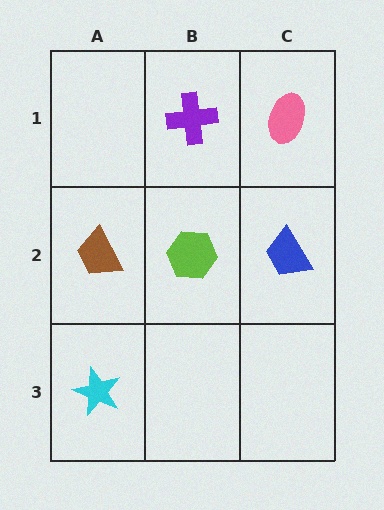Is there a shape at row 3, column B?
No, that cell is empty.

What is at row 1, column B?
A purple cross.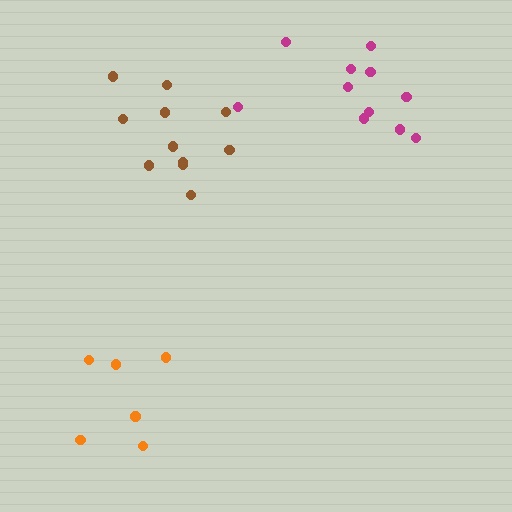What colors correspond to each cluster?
The clusters are colored: brown, magenta, orange.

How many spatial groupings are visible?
There are 3 spatial groupings.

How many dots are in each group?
Group 1: 11 dots, Group 2: 11 dots, Group 3: 6 dots (28 total).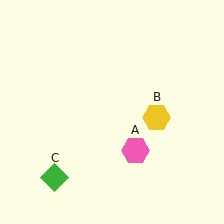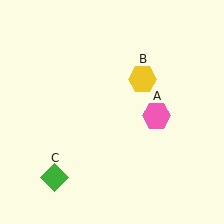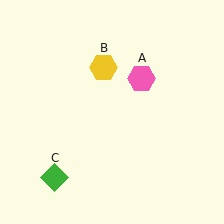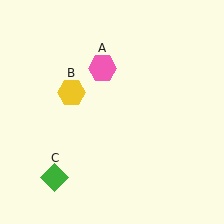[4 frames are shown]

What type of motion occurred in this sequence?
The pink hexagon (object A), yellow hexagon (object B) rotated counterclockwise around the center of the scene.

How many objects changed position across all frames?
2 objects changed position: pink hexagon (object A), yellow hexagon (object B).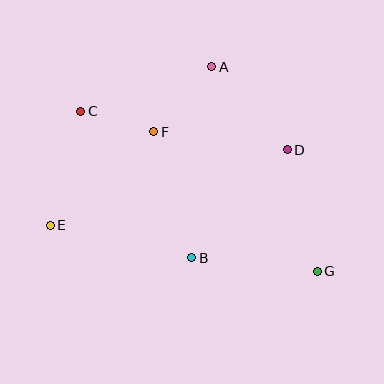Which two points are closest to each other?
Points C and F are closest to each other.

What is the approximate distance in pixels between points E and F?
The distance between E and F is approximately 140 pixels.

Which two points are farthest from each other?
Points C and G are farthest from each other.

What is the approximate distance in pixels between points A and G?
The distance between A and G is approximately 231 pixels.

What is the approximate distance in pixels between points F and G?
The distance between F and G is approximately 215 pixels.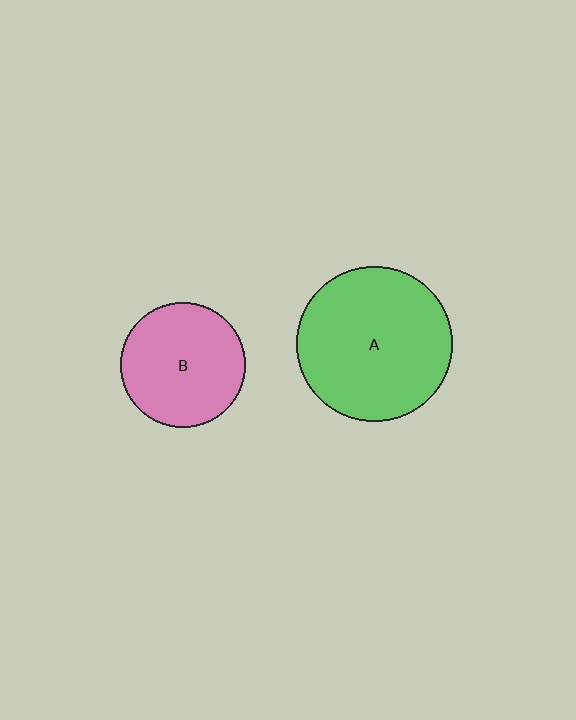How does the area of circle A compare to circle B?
Approximately 1.5 times.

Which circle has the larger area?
Circle A (green).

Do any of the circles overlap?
No, none of the circles overlap.